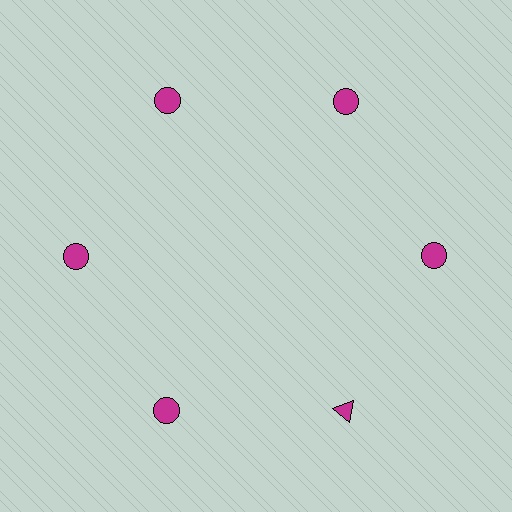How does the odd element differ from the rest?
It has a different shape: triangle instead of circle.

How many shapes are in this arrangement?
There are 6 shapes arranged in a ring pattern.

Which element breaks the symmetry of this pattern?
The magenta triangle at roughly the 5 o'clock position breaks the symmetry. All other shapes are magenta circles.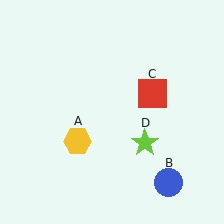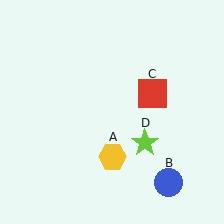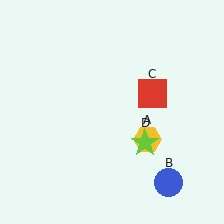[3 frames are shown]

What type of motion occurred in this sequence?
The yellow hexagon (object A) rotated counterclockwise around the center of the scene.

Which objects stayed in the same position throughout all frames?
Blue circle (object B) and red square (object C) and lime star (object D) remained stationary.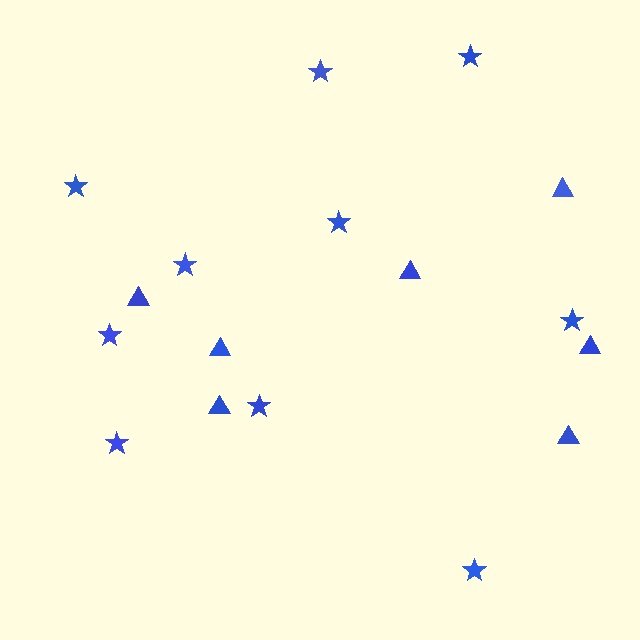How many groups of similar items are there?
There are 2 groups: one group of stars (10) and one group of triangles (7).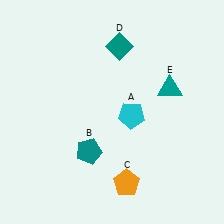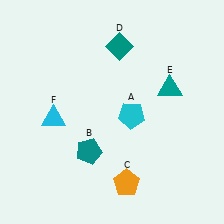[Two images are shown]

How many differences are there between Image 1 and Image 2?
There is 1 difference between the two images.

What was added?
A cyan triangle (F) was added in Image 2.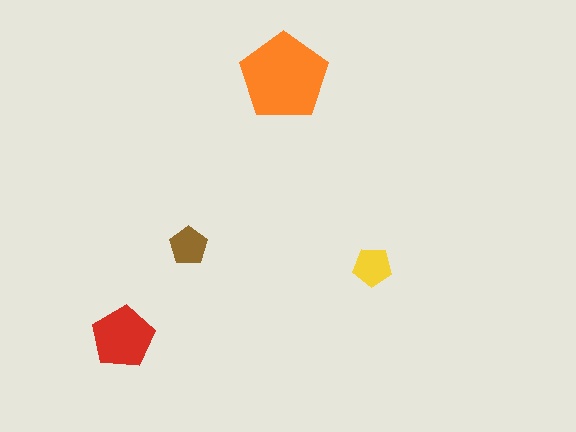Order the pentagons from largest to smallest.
the orange one, the red one, the yellow one, the brown one.